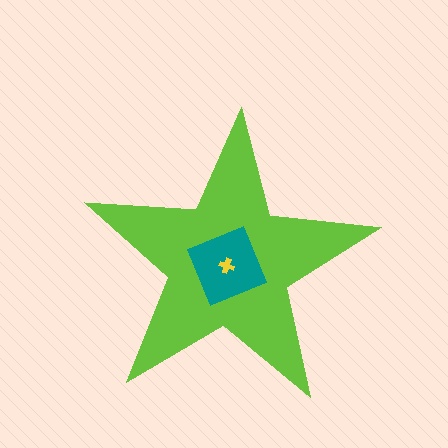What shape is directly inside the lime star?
The teal square.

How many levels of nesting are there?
3.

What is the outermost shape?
The lime star.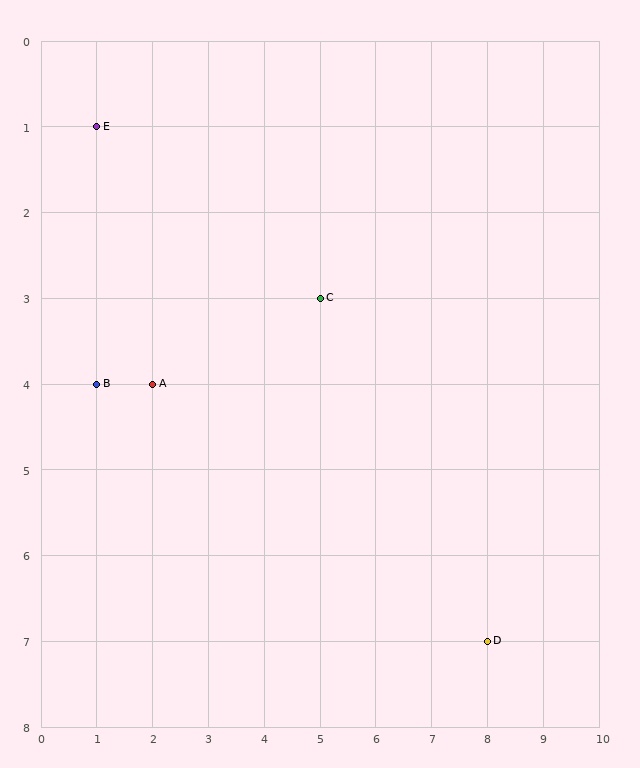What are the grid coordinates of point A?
Point A is at grid coordinates (2, 4).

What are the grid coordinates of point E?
Point E is at grid coordinates (1, 1).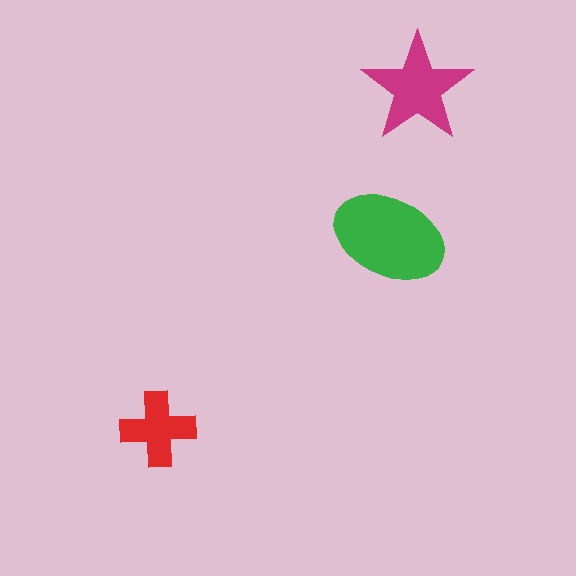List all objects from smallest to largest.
The red cross, the magenta star, the green ellipse.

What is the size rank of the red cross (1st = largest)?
3rd.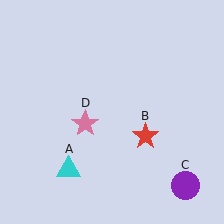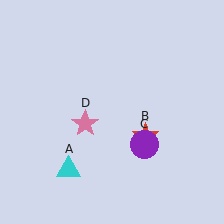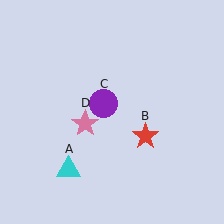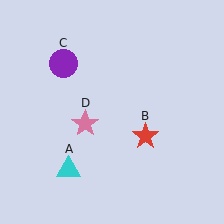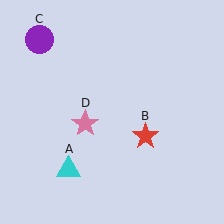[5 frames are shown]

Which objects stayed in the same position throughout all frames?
Cyan triangle (object A) and red star (object B) and pink star (object D) remained stationary.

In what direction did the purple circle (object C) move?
The purple circle (object C) moved up and to the left.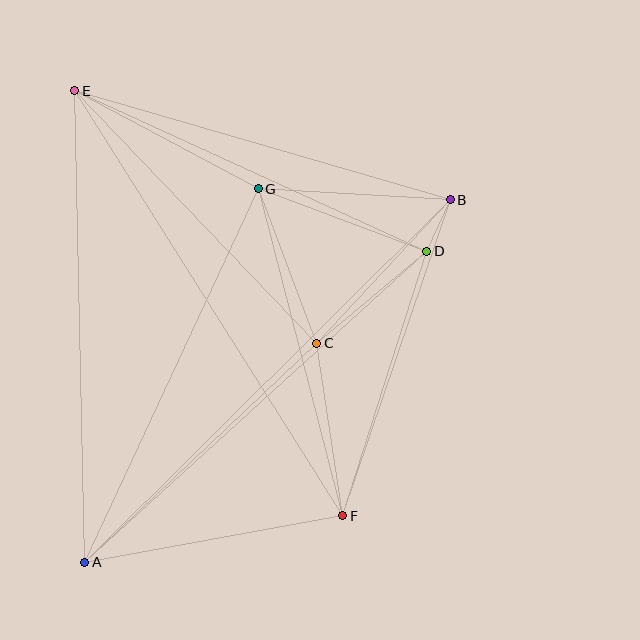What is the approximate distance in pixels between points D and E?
The distance between D and E is approximately 387 pixels.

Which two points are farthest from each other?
Points A and B are farthest from each other.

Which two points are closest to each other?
Points B and D are closest to each other.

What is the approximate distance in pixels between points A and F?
The distance between A and F is approximately 262 pixels.